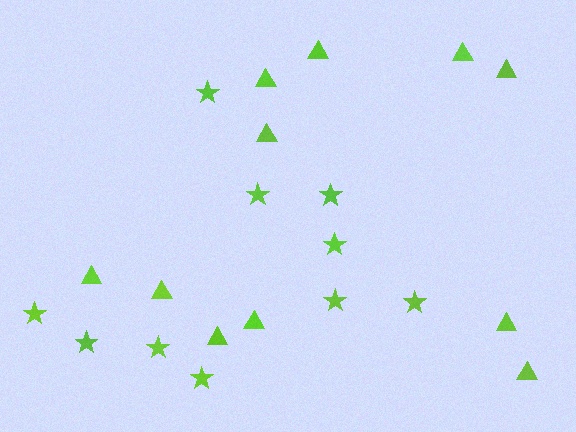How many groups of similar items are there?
There are 2 groups: one group of triangles (11) and one group of stars (10).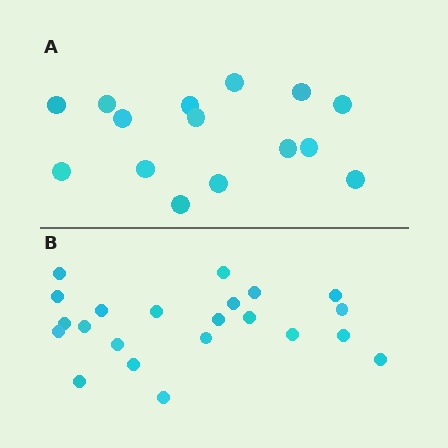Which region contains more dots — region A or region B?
Region B (the bottom region) has more dots.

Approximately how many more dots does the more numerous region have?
Region B has roughly 8 or so more dots than region A.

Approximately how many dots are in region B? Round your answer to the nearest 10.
About 20 dots. (The exact count is 22, which rounds to 20.)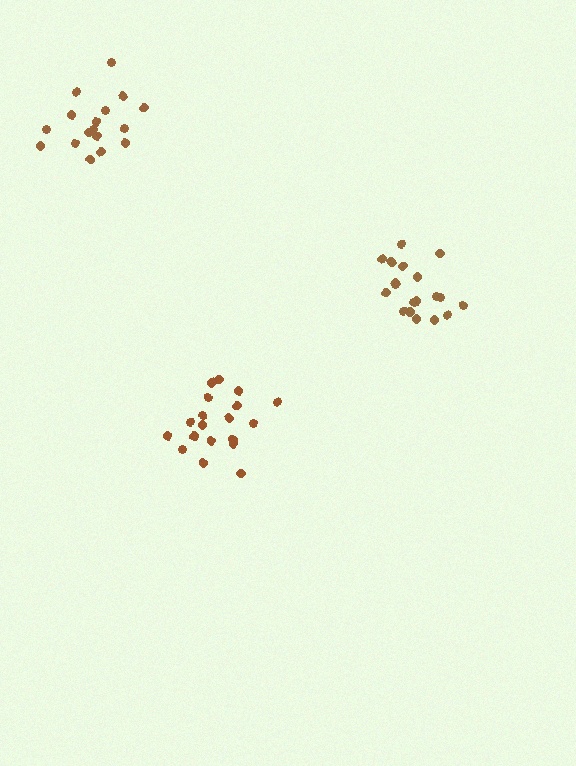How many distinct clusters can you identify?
There are 3 distinct clusters.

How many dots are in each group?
Group 1: 19 dots, Group 2: 20 dots, Group 3: 17 dots (56 total).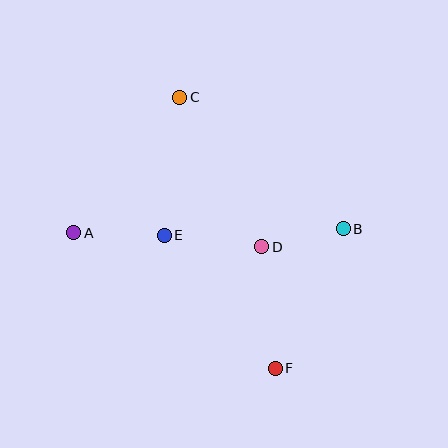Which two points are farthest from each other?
Points C and F are farthest from each other.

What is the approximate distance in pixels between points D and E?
The distance between D and E is approximately 98 pixels.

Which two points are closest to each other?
Points B and D are closest to each other.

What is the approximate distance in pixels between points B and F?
The distance between B and F is approximately 155 pixels.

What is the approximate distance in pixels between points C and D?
The distance between C and D is approximately 171 pixels.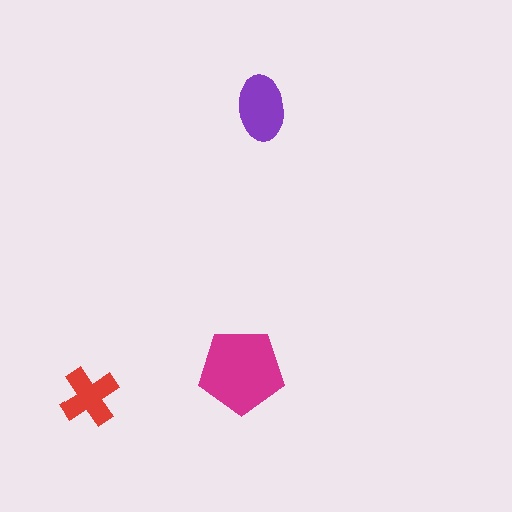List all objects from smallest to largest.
The red cross, the purple ellipse, the magenta pentagon.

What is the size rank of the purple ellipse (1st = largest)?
2nd.